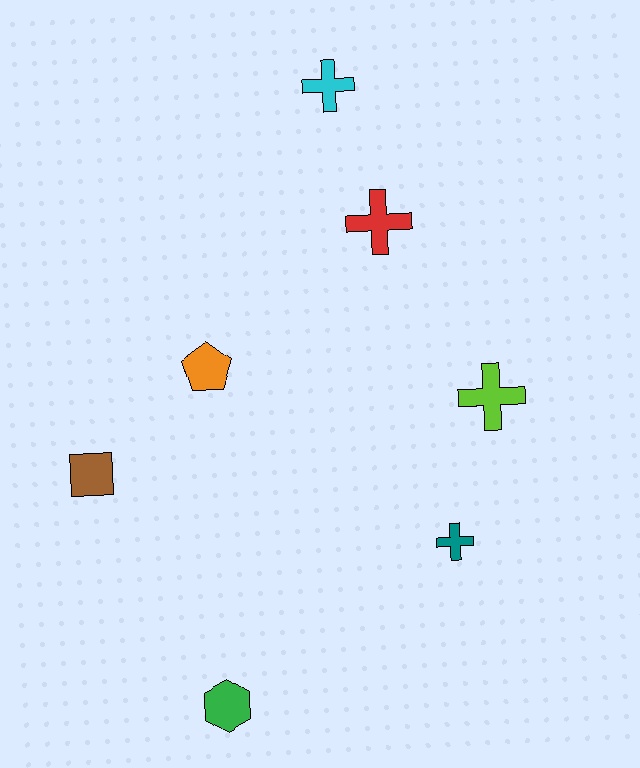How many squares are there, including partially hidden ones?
There is 1 square.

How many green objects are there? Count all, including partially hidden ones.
There is 1 green object.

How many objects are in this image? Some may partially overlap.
There are 7 objects.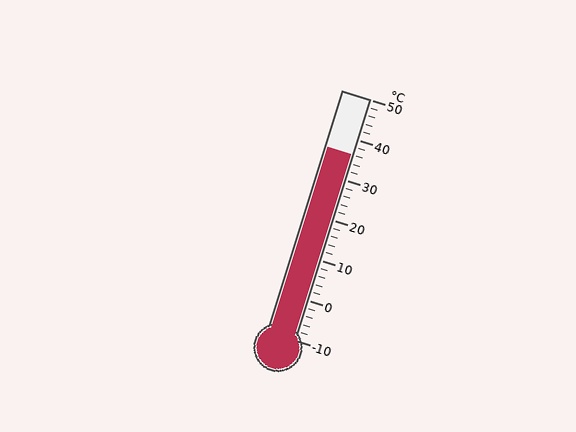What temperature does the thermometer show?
The thermometer shows approximately 36°C.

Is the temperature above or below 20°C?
The temperature is above 20°C.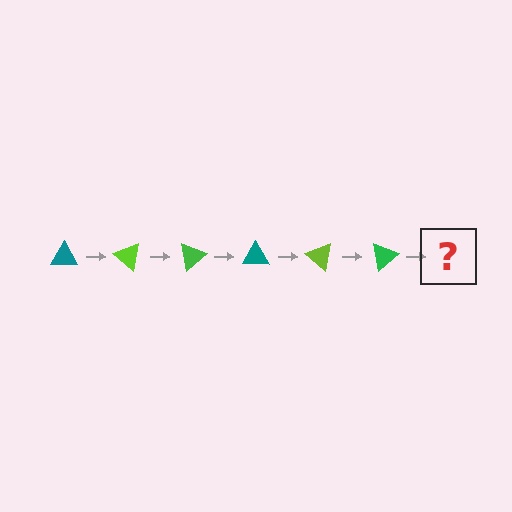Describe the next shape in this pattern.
It should be a teal triangle, rotated 240 degrees from the start.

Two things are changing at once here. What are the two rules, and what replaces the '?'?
The two rules are that it rotates 40 degrees each step and the color cycles through teal, lime, and green. The '?' should be a teal triangle, rotated 240 degrees from the start.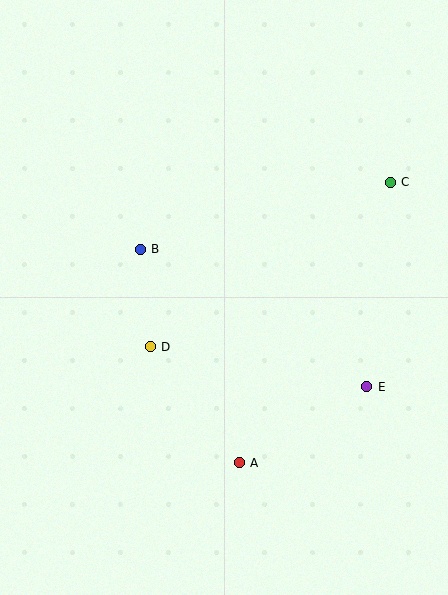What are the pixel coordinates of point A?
Point A is at (239, 463).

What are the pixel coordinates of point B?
Point B is at (140, 249).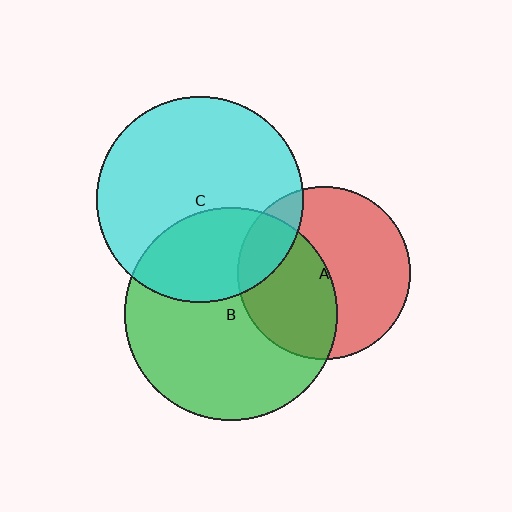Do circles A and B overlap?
Yes.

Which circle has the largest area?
Circle B (green).